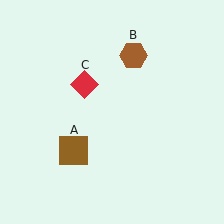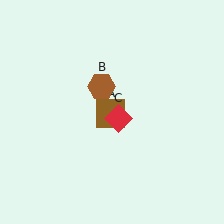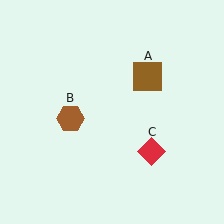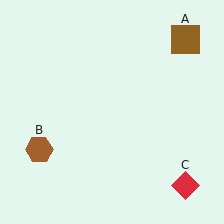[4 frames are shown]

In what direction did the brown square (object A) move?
The brown square (object A) moved up and to the right.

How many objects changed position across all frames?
3 objects changed position: brown square (object A), brown hexagon (object B), red diamond (object C).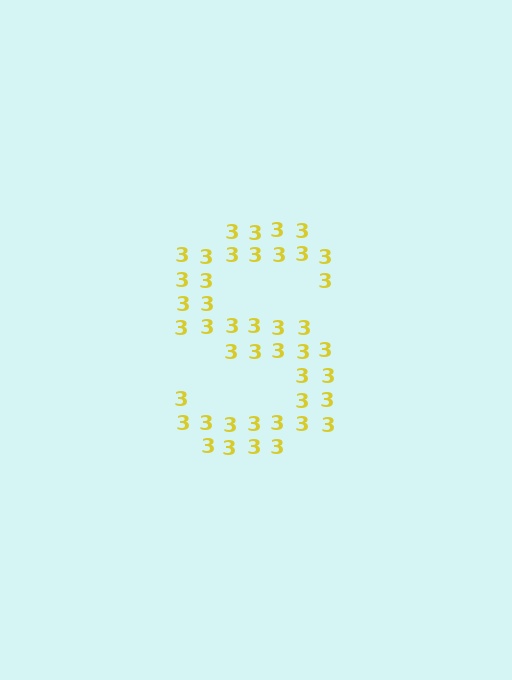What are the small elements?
The small elements are digit 3's.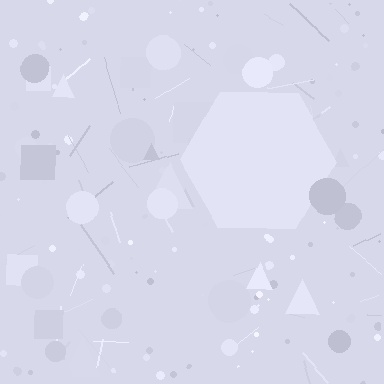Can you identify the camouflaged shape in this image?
The camouflaged shape is a hexagon.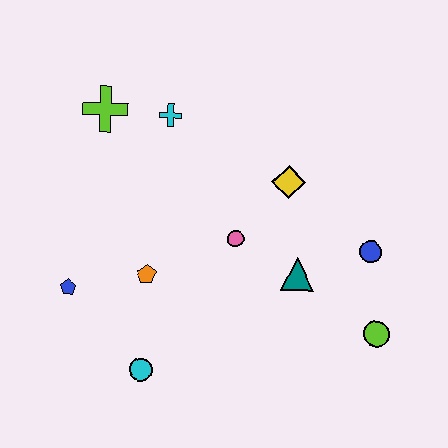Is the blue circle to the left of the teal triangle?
No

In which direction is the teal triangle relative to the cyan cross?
The teal triangle is below the cyan cross.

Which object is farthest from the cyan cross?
The lime circle is farthest from the cyan cross.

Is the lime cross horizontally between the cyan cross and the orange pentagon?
No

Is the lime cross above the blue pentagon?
Yes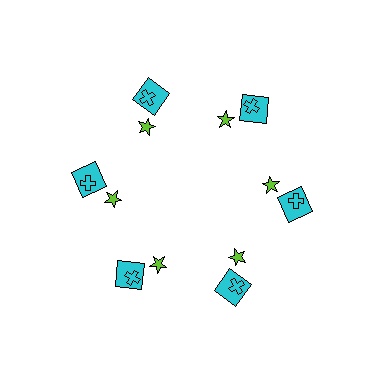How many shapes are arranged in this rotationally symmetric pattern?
There are 18 shapes, arranged in 6 groups of 3.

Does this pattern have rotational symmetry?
Yes, this pattern has 6-fold rotational symmetry. It looks the same after rotating 60 degrees around the center.